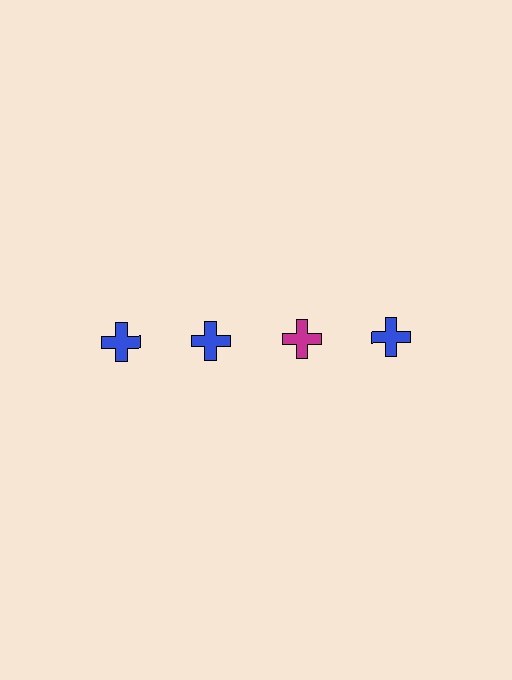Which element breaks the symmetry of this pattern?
The magenta cross in the top row, center column breaks the symmetry. All other shapes are blue crosses.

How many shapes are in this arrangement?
There are 4 shapes arranged in a grid pattern.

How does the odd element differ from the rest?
It has a different color: magenta instead of blue.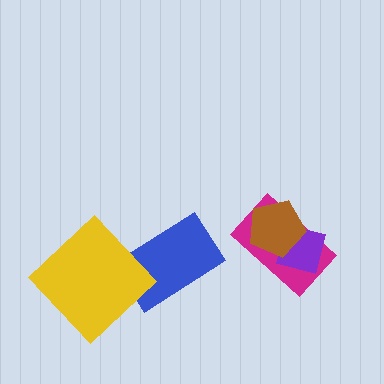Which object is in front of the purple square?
The brown pentagon is in front of the purple square.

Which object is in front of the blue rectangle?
The yellow diamond is in front of the blue rectangle.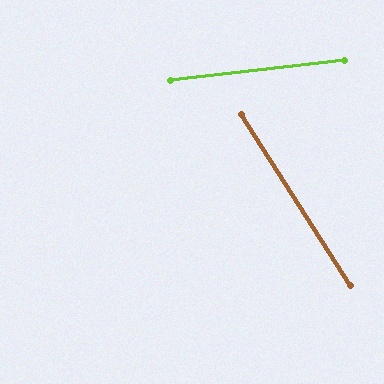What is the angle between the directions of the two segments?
Approximately 64 degrees.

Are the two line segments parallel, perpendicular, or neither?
Neither parallel nor perpendicular — they differ by about 64°.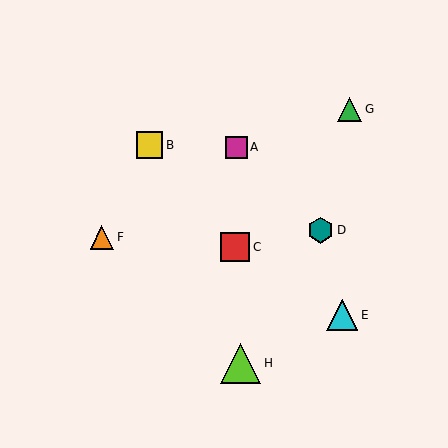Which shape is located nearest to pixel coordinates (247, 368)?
The lime triangle (labeled H) at (241, 363) is nearest to that location.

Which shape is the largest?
The lime triangle (labeled H) is the largest.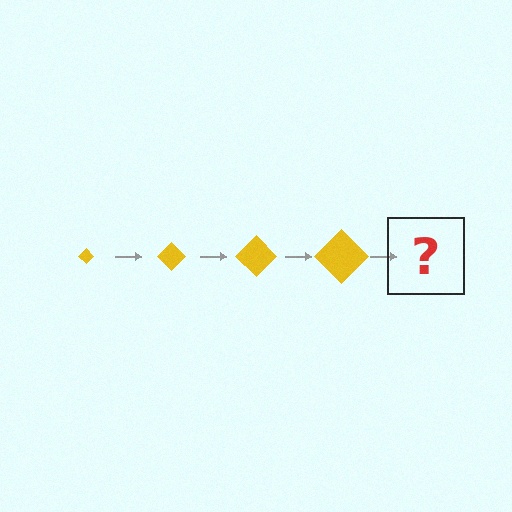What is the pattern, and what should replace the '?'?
The pattern is that the diamond gets progressively larger each step. The '?' should be a yellow diamond, larger than the previous one.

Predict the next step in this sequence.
The next step is a yellow diamond, larger than the previous one.